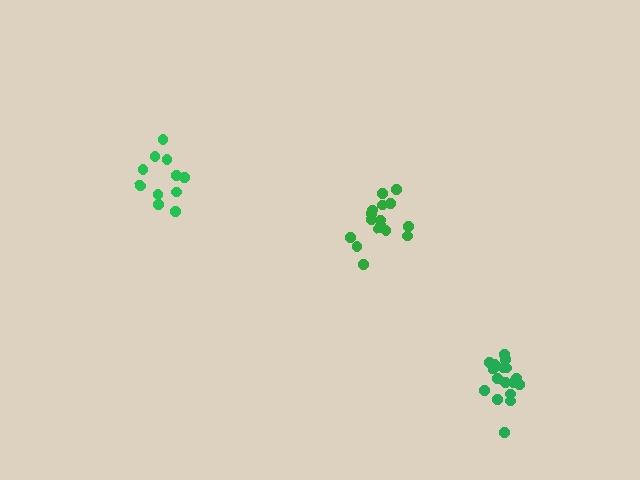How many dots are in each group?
Group 1: 17 dots, Group 2: 11 dots, Group 3: 17 dots (45 total).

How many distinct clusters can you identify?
There are 3 distinct clusters.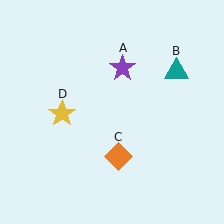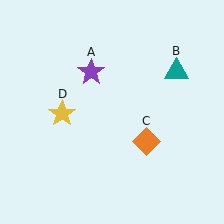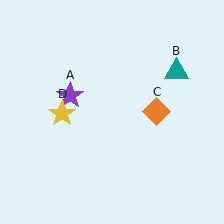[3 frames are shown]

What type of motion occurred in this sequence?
The purple star (object A), orange diamond (object C) rotated counterclockwise around the center of the scene.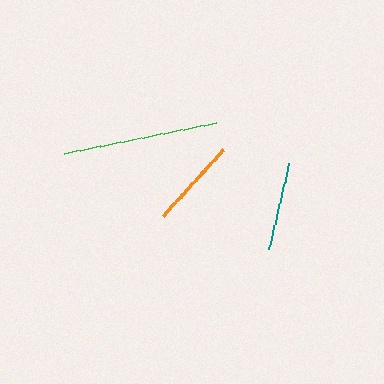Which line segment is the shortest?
The teal line is the shortest at approximately 89 pixels.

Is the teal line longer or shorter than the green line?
The green line is longer than the teal line.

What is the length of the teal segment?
The teal segment is approximately 89 pixels long.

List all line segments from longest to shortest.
From longest to shortest: green, orange, teal.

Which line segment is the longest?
The green line is the longest at approximately 156 pixels.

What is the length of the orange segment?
The orange segment is approximately 89 pixels long.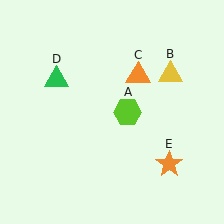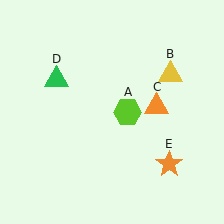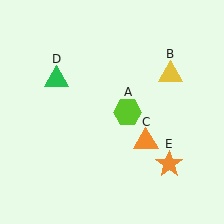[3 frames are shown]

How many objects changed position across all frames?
1 object changed position: orange triangle (object C).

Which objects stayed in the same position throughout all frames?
Lime hexagon (object A) and yellow triangle (object B) and green triangle (object D) and orange star (object E) remained stationary.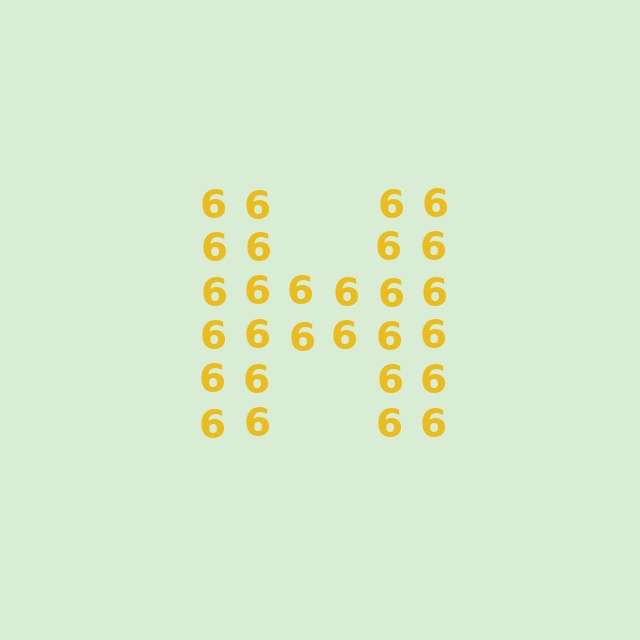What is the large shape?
The large shape is the letter H.